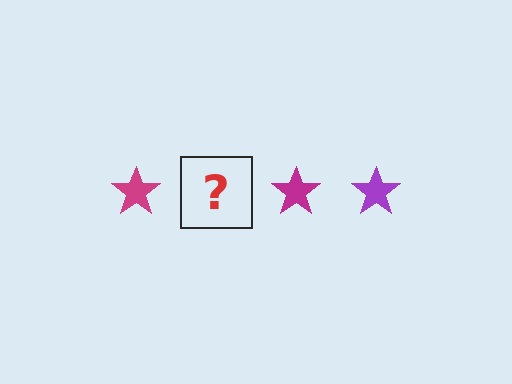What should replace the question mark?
The question mark should be replaced with a purple star.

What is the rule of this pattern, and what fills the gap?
The rule is that the pattern cycles through magenta, purple stars. The gap should be filled with a purple star.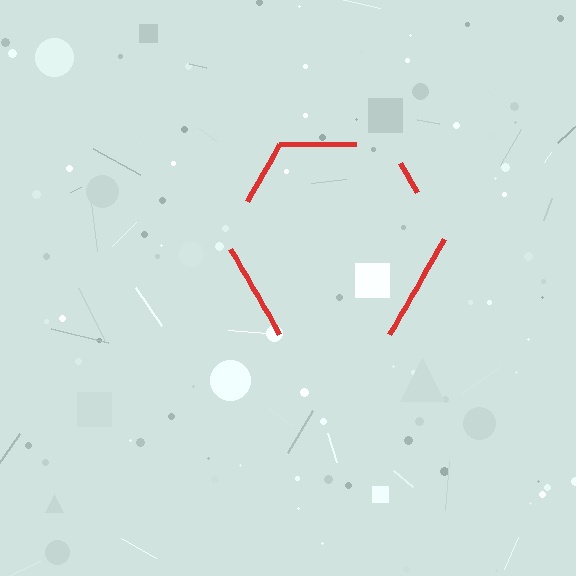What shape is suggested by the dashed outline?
The dashed outline suggests a hexagon.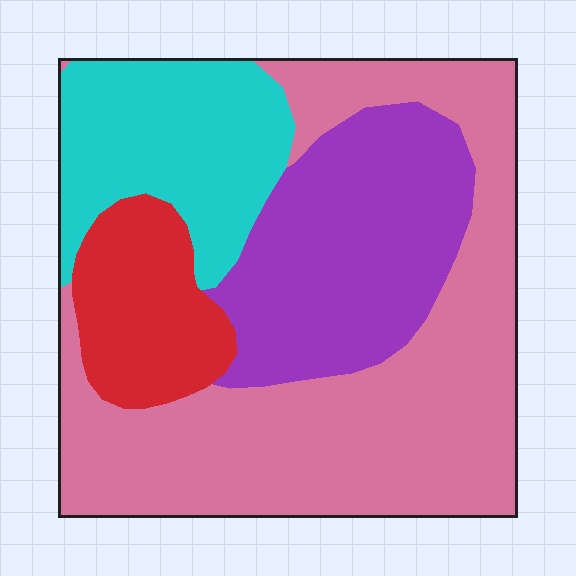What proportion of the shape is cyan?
Cyan takes up about one fifth (1/5) of the shape.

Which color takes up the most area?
Pink, at roughly 45%.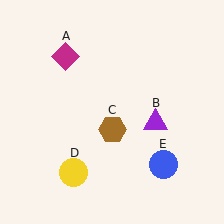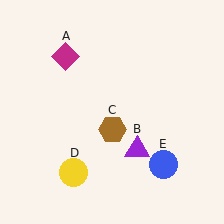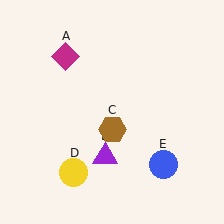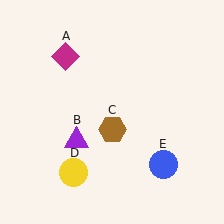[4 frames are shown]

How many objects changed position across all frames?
1 object changed position: purple triangle (object B).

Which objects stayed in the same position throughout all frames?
Magenta diamond (object A) and brown hexagon (object C) and yellow circle (object D) and blue circle (object E) remained stationary.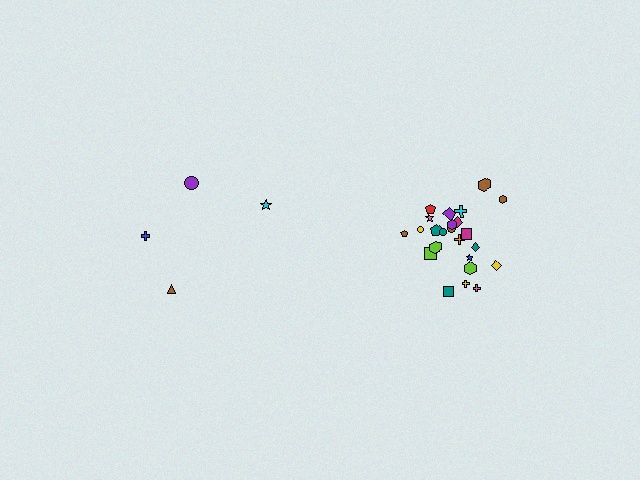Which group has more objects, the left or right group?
The right group.